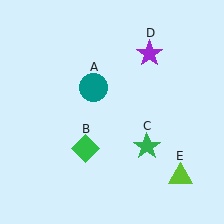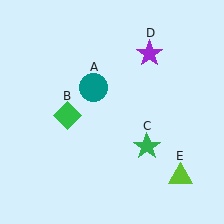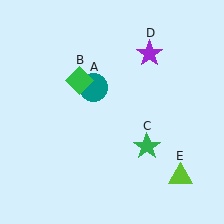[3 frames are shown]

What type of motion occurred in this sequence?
The green diamond (object B) rotated clockwise around the center of the scene.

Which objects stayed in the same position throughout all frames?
Teal circle (object A) and green star (object C) and purple star (object D) and lime triangle (object E) remained stationary.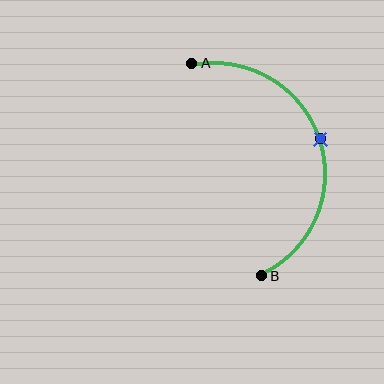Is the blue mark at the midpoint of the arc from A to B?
Yes. The blue mark lies on the arc at equal arc-length from both A and B — it is the arc midpoint.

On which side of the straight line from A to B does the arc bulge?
The arc bulges to the right of the straight line connecting A and B.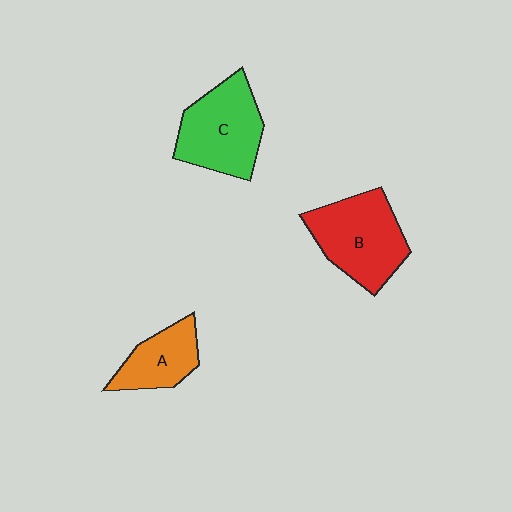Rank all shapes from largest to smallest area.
From largest to smallest: B (red), C (green), A (orange).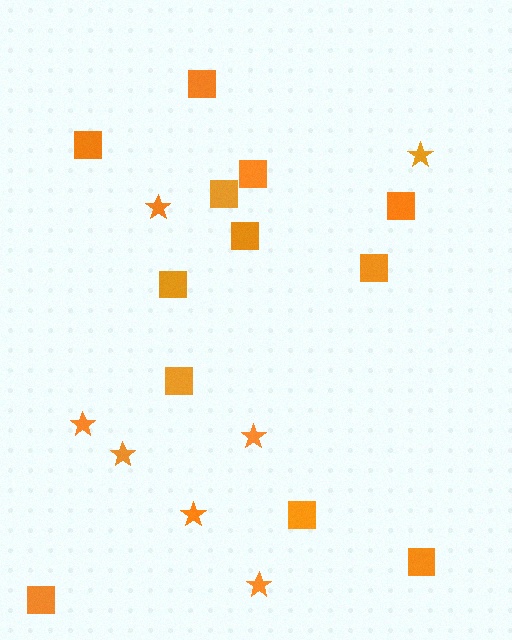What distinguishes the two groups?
There are 2 groups: one group of stars (7) and one group of squares (12).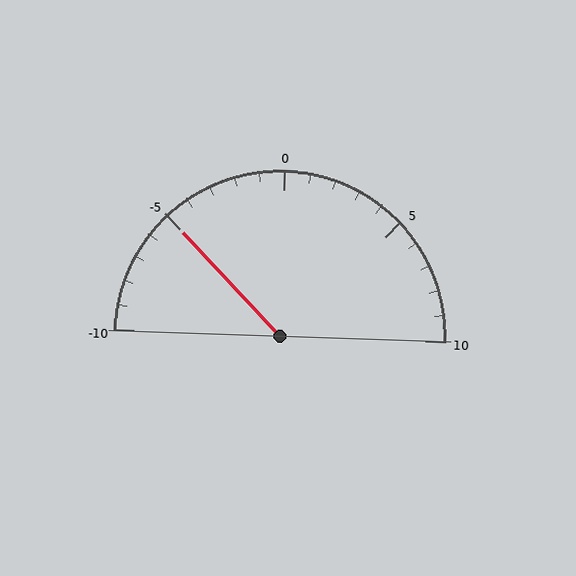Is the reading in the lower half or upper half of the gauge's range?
The reading is in the lower half of the range (-10 to 10).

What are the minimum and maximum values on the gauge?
The gauge ranges from -10 to 10.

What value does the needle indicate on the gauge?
The needle indicates approximately -5.